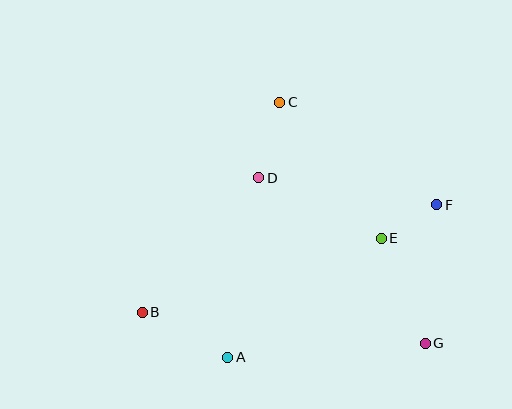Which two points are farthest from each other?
Points B and F are farthest from each other.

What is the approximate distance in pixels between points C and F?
The distance between C and F is approximately 187 pixels.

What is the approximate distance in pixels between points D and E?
The distance between D and E is approximately 137 pixels.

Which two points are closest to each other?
Points E and F are closest to each other.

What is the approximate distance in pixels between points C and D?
The distance between C and D is approximately 78 pixels.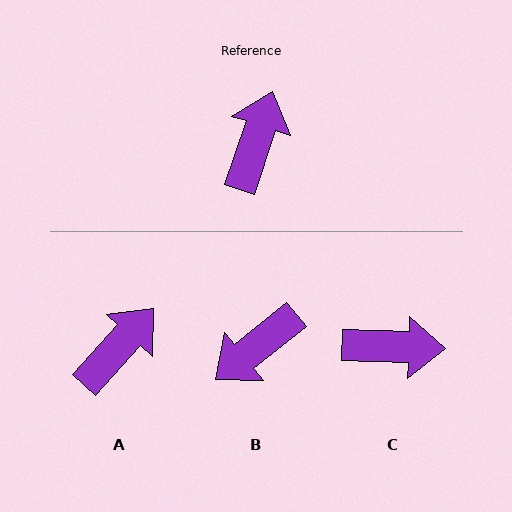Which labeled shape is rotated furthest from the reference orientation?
B, about 147 degrees away.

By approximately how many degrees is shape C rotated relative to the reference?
Approximately 73 degrees clockwise.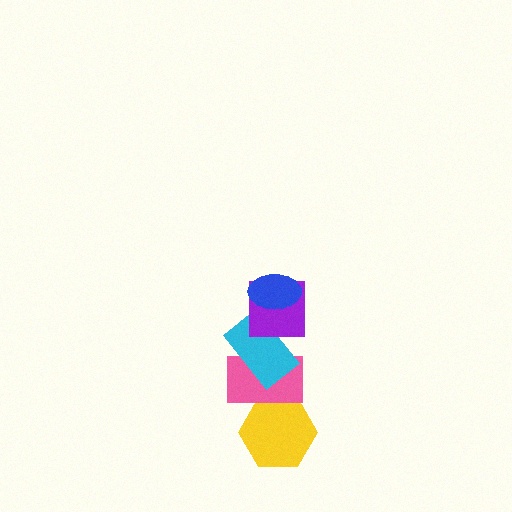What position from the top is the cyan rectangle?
The cyan rectangle is 3rd from the top.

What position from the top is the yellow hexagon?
The yellow hexagon is 5th from the top.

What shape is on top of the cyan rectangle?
The purple square is on top of the cyan rectangle.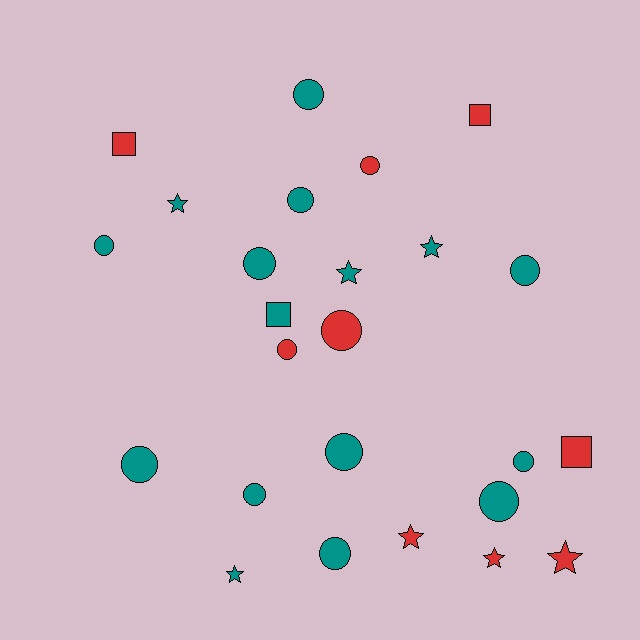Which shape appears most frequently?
Circle, with 14 objects.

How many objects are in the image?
There are 25 objects.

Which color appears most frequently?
Teal, with 16 objects.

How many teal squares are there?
There is 1 teal square.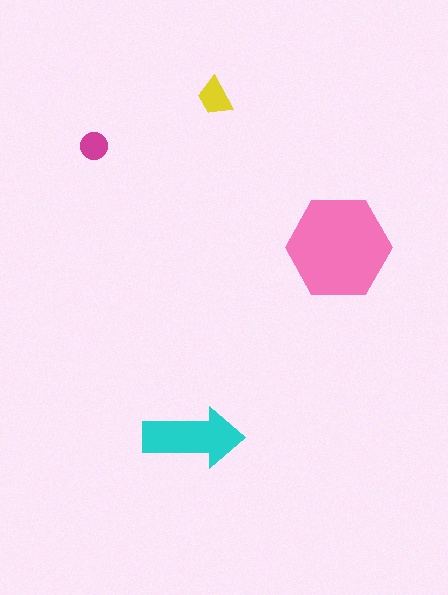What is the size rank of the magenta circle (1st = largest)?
4th.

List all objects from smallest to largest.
The magenta circle, the yellow trapezoid, the cyan arrow, the pink hexagon.